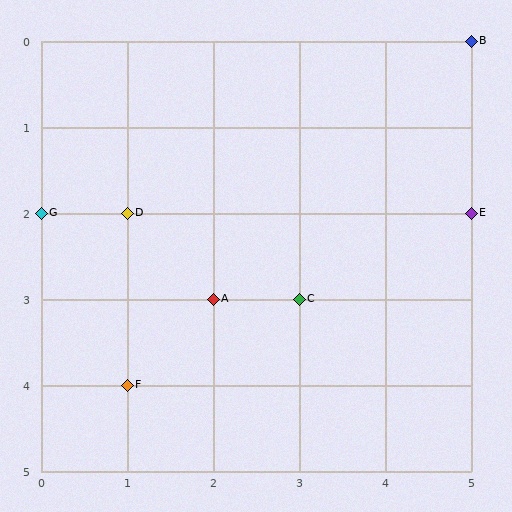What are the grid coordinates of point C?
Point C is at grid coordinates (3, 3).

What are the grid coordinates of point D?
Point D is at grid coordinates (1, 2).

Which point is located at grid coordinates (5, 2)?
Point E is at (5, 2).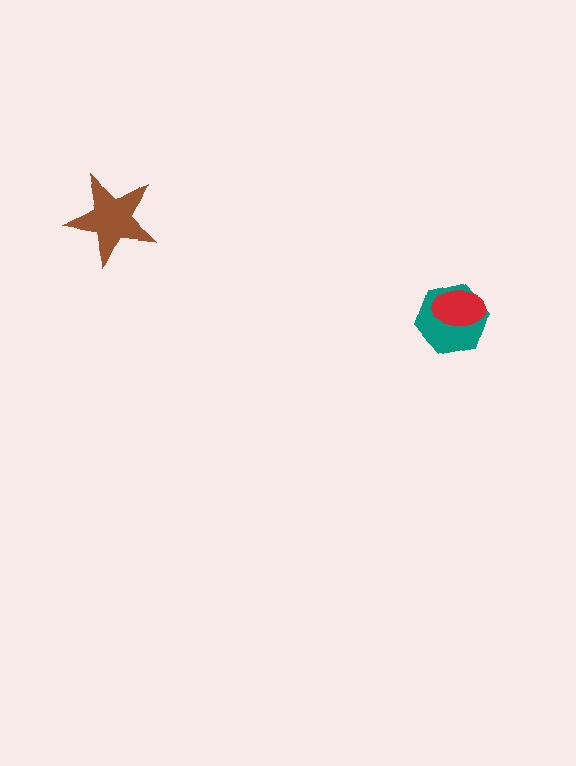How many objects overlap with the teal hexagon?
1 object overlaps with the teal hexagon.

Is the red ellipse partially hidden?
No, no other shape covers it.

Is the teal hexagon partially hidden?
Yes, it is partially covered by another shape.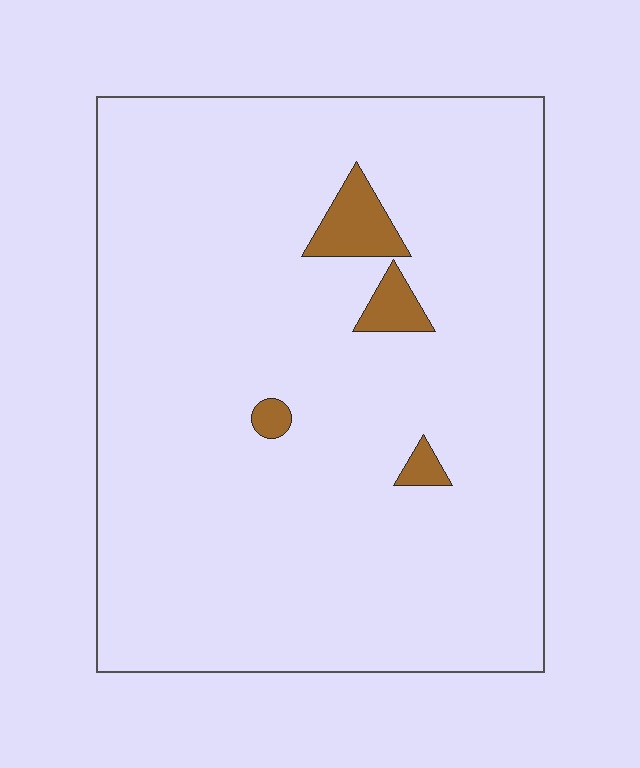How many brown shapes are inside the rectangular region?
4.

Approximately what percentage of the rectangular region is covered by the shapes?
Approximately 5%.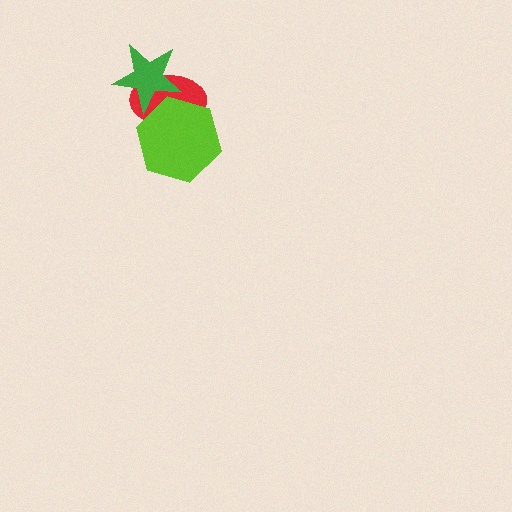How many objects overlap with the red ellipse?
2 objects overlap with the red ellipse.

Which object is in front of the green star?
The lime hexagon is in front of the green star.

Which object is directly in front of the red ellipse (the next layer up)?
The green star is directly in front of the red ellipse.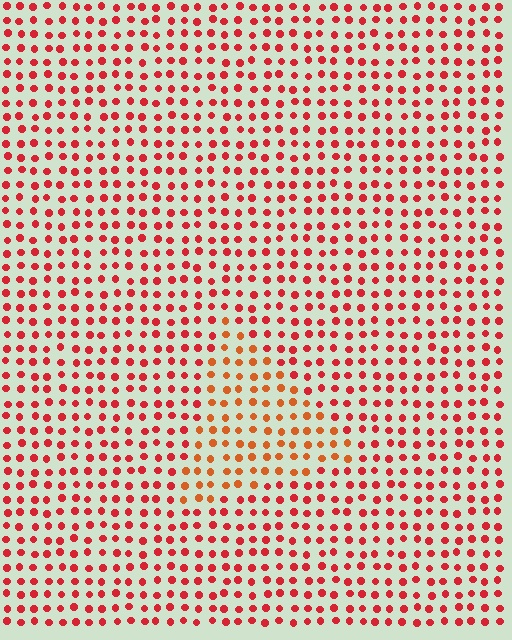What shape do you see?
I see a triangle.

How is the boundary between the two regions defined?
The boundary is defined purely by a slight shift in hue (about 26 degrees). Spacing, size, and orientation are identical on both sides.